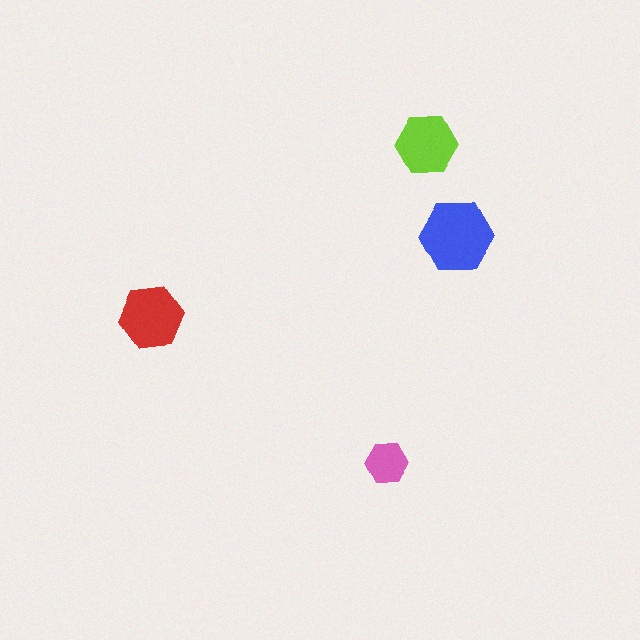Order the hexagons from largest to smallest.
the blue one, the red one, the lime one, the pink one.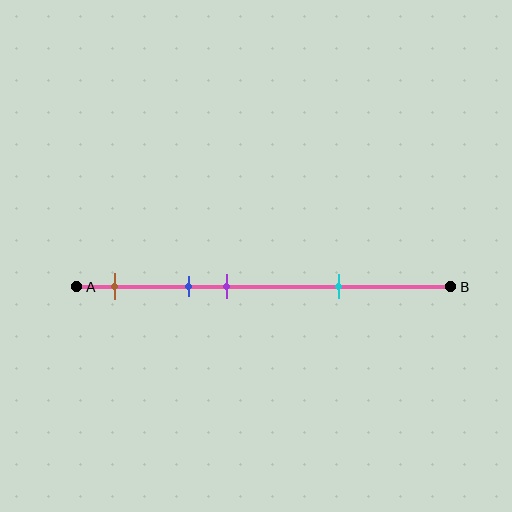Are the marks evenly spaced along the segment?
No, the marks are not evenly spaced.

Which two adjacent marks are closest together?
The blue and purple marks are the closest adjacent pair.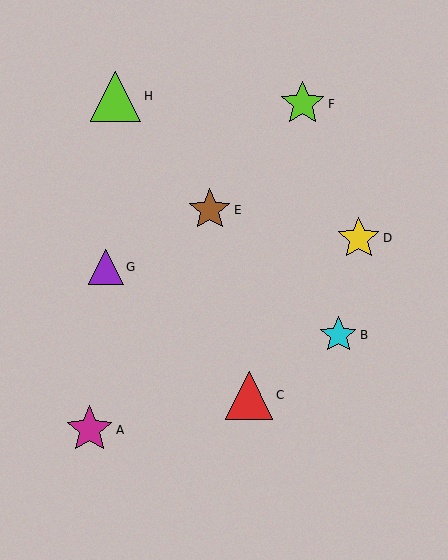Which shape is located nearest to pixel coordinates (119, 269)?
The purple triangle (labeled G) at (106, 267) is nearest to that location.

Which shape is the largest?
The lime triangle (labeled H) is the largest.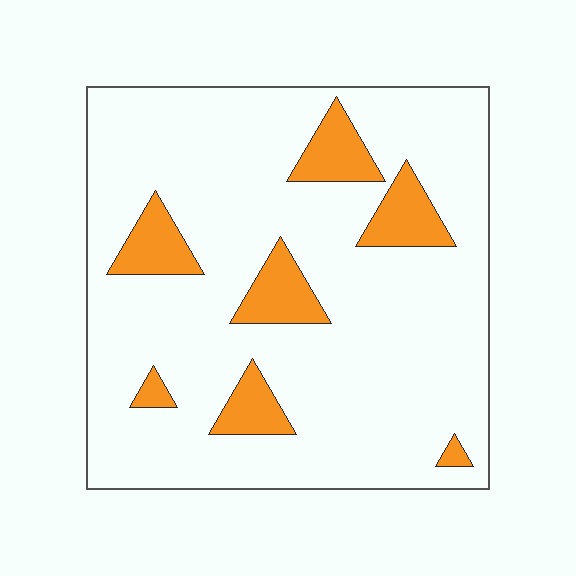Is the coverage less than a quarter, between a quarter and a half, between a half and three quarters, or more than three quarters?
Less than a quarter.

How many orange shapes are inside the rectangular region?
7.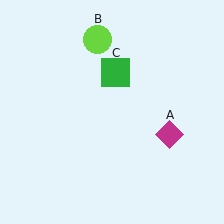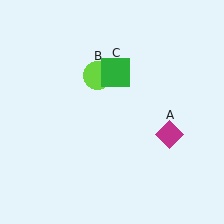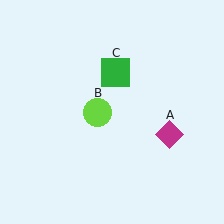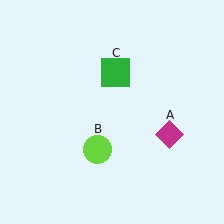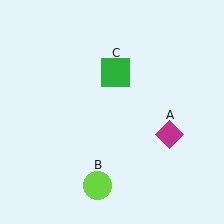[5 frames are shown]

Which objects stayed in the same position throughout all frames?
Magenta diamond (object A) and green square (object C) remained stationary.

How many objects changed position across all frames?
1 object changed position: lime circle (object B).